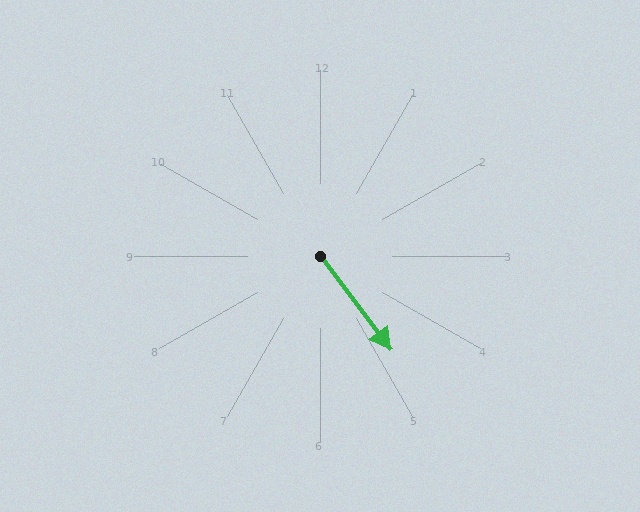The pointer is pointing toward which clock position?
Roughly 5 o'clock.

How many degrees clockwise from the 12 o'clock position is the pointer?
Approximately 143 degrees.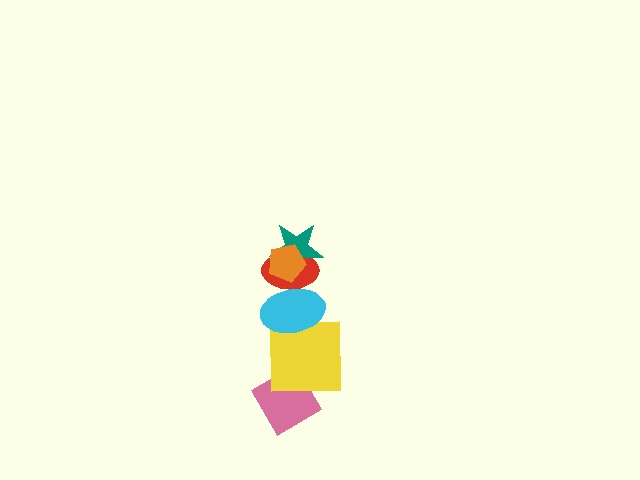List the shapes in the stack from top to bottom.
From top to bottom: the orange pentagon, the teal star, the red ellipse, the cyan ellipse, the yellow square, the pink diamond.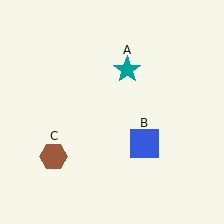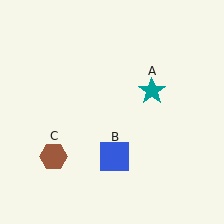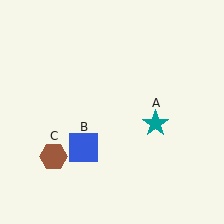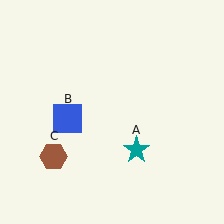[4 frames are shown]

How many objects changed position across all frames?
2 objects changed position: teal star (object A), blue square (object B).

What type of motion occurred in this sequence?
The teal star (object A), blue square (object B) rotated clockwise around the center of the scene.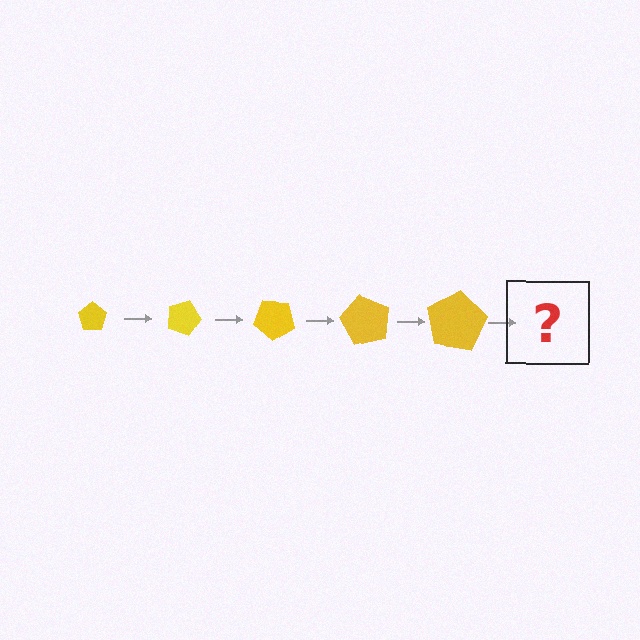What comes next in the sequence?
The next element should be a pentagon, larger than the previous one and rotated 100 degrees from the start.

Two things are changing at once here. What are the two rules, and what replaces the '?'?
The two rules are that the pentagon grows larger each step and it rotates 20 degrees each step. The '?' should be a pentagon, larger than the previous one and rotated 100 degrees from the start.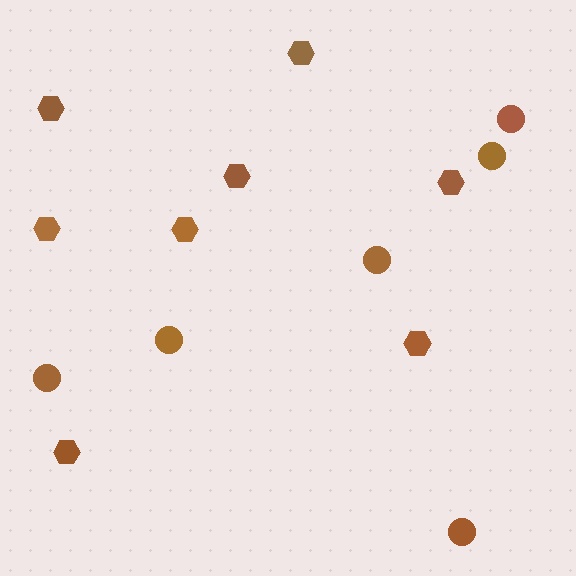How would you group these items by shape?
There are 2 groups: one group of circles (6) and one group of hexagons (8).